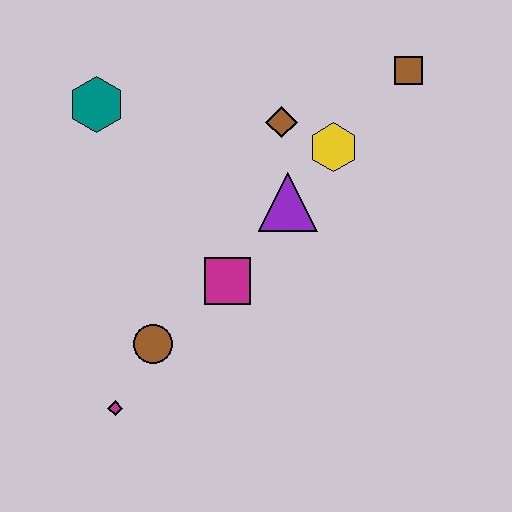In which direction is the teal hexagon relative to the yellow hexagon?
The teal hexagon is to the left of the yellow hexagon.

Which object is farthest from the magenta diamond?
The brown square is farthest from the magenta diamond.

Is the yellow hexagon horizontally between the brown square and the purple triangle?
Yes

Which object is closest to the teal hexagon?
The brown diamond is closest to the teal hexagon.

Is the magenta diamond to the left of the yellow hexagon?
Yes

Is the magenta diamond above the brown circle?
No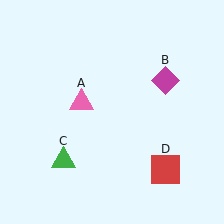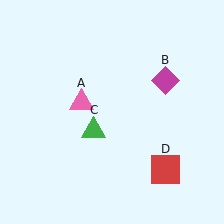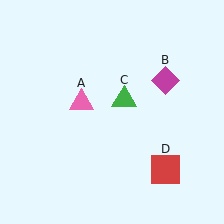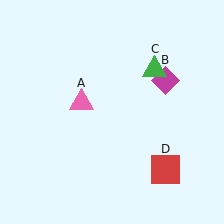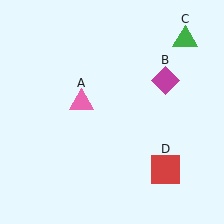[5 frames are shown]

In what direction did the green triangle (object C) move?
The green triangle (object C) moved up and to the right.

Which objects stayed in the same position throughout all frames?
Pink triangle (object A) and magenta diamond (object B) and red square (object D) remained stationary.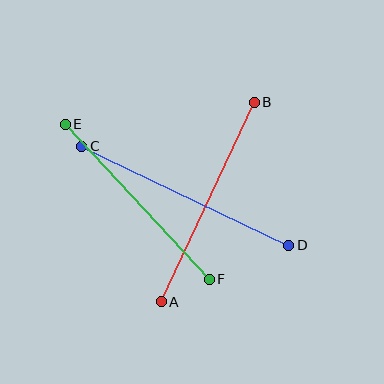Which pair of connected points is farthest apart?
Points C and D are farthest apart.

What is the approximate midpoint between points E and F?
The midpoint is at approximately (137, 202) pixels.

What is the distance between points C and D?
The distance is approximately 229 pixels.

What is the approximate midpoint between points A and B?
The midpoint is at approximately (208, 202) pixels.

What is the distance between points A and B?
The distance is approximately 220 pixels.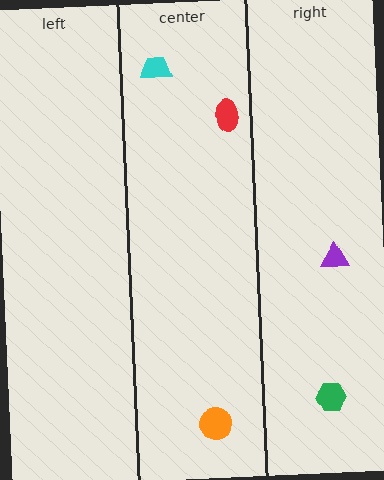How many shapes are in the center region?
3.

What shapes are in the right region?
The purple triangle, the green hexagon.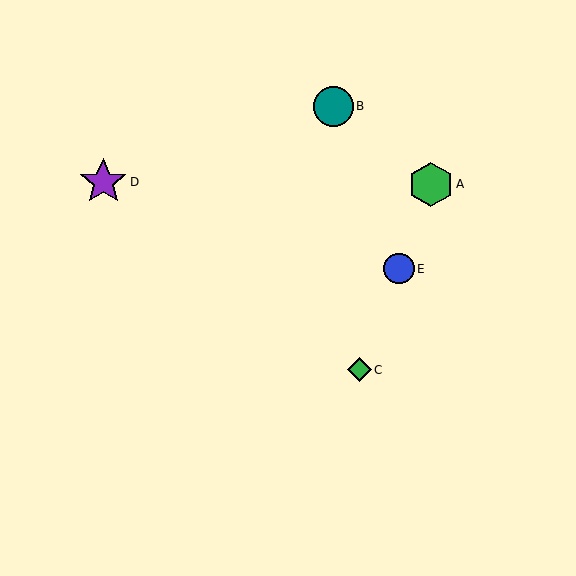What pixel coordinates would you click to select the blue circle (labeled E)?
Click at (399, 269) to select the blue circle E.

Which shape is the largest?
The purple star (labeled D) is the largest.